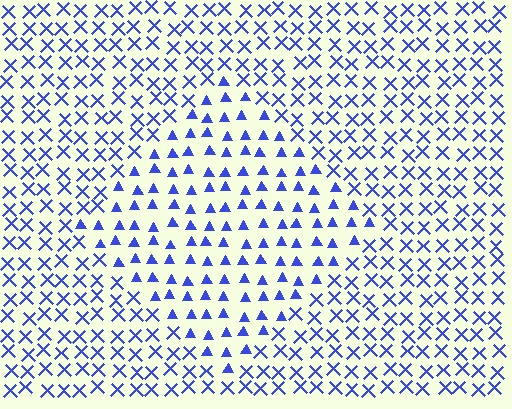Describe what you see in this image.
The image is filled with small blue elements arranged in a uniform grid. A diamond-shaped region contains triangles, while the surrounding area contains X marks. The boundary is defined purely by the change in element shape.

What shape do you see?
I see a diamond.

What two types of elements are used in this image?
The image uses triangles inside the diamond region and X marks outside it.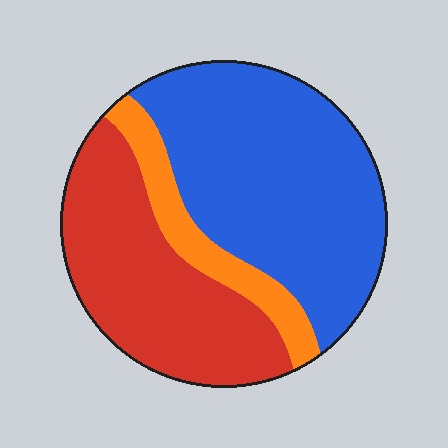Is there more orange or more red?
Red.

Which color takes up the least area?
Orange, at roughly 15%.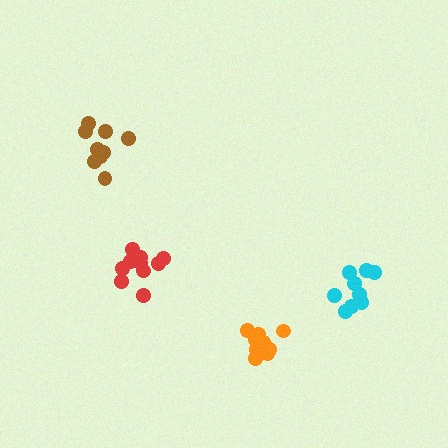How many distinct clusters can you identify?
There are 4 distinct clusters.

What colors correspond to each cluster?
The clusters are colored: brown, red, orange, cyan.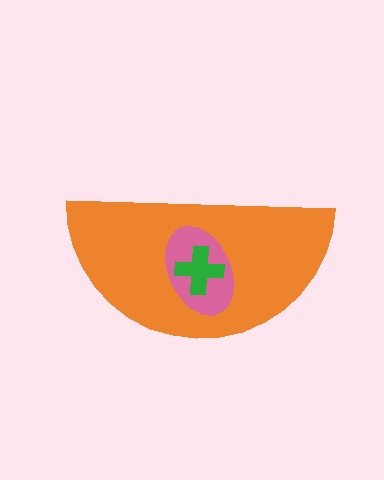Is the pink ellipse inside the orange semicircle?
Yes.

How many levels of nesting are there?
3.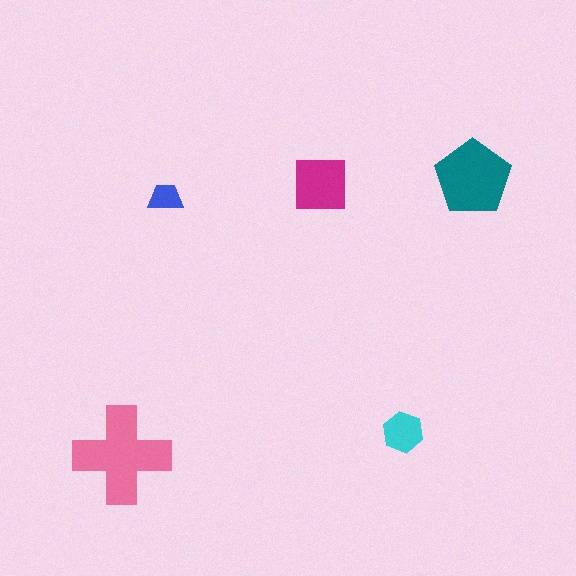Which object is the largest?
The pink cross.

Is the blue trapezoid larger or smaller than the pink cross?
Smaller.